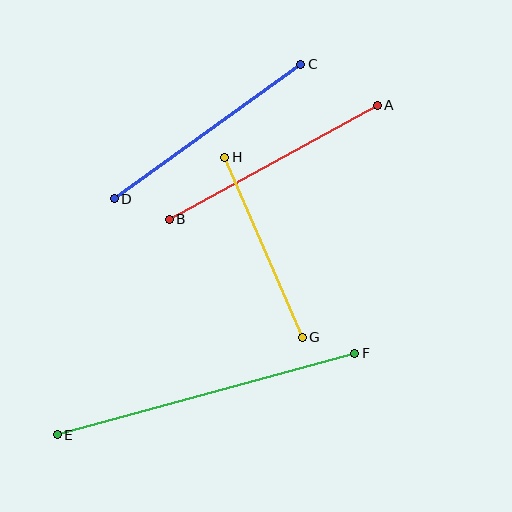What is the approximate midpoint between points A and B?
The midpoint is at approximately (273, 162) pixels.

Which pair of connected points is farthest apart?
Points E and F are farthest apart.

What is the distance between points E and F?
The distance is approximately 309 pixels.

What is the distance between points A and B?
The distance is approximately 237 pixels.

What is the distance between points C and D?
The distance is approximately 230 pixels.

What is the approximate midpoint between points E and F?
The midpoint is at approximately (206, 394) pixels.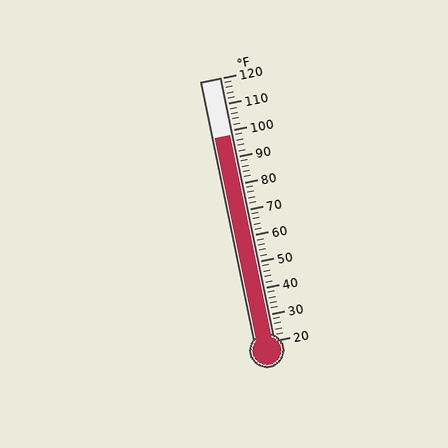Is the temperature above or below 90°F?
The temperature is above 90°F.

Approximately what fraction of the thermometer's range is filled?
The thermometer is filled to approximately 80% of its range.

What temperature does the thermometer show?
The thermometer shows approximately 98°F.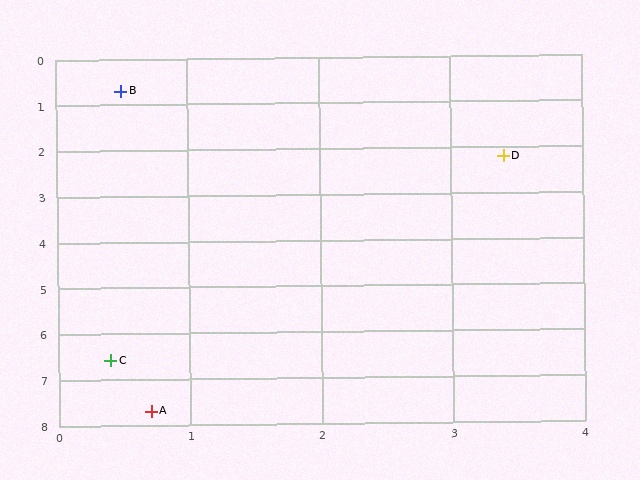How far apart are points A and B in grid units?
Points A and B are about 7.0 grid units apart.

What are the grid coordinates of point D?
Point D is at approximately (3.4, 2.2).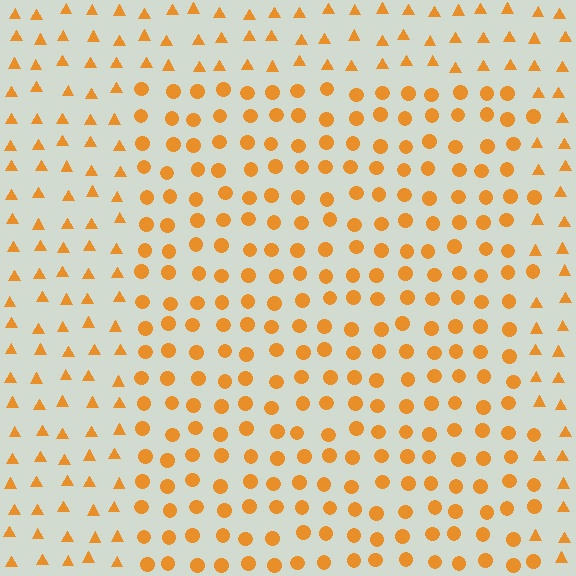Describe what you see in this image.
The image is filled with small orange elements arranged in a uniform grid. A rectangle-shaped region contains circles, while the surrounding area contains triangles. The boundary is defined purely by the change in element shape.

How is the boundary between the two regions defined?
The boundary is defined by a change in element shape: circles inside vs. triangles outside. All elements share the same color and spacing.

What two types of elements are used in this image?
The image uses circles inside the rectangle region and triangles outside it.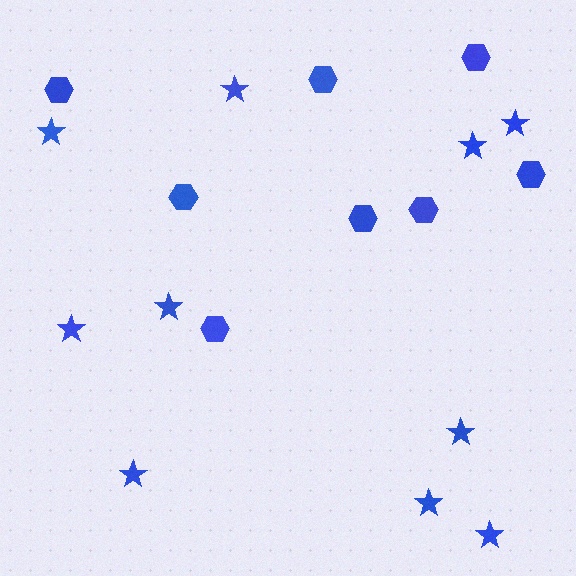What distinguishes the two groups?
There are 2 groups: one group of hexagons (8) and one group of stars (10).